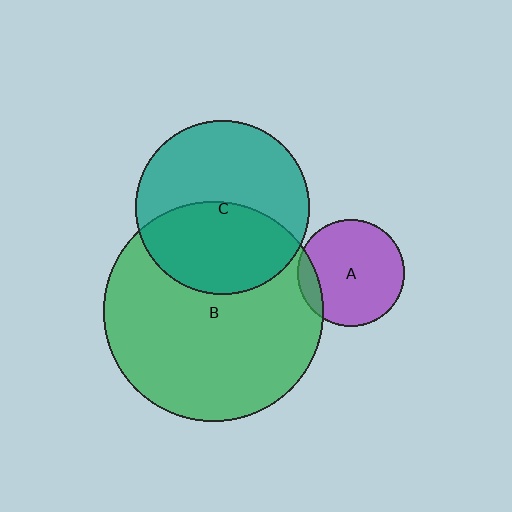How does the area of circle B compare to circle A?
Approximately 4.2 times.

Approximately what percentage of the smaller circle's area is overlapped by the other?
Approximately 45%.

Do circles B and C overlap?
Yes.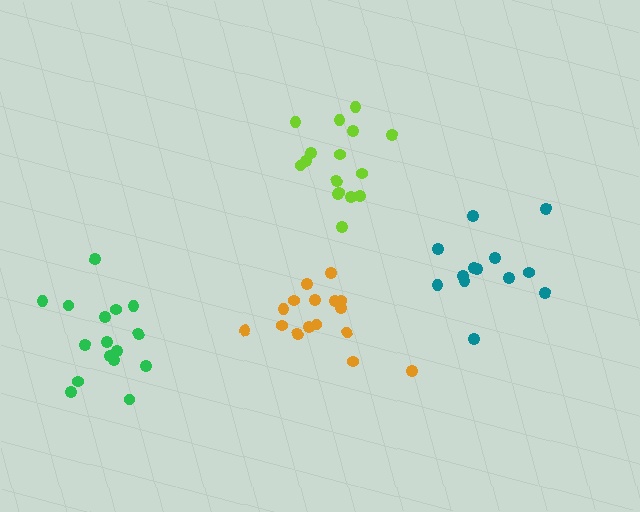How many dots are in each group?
Group 1: 13 dots, Group 2: 16 dots, Group 3: 16 dots, Group 4: 16 dots (61 total).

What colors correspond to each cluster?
The clusters are colored: teal, orange, lime, green.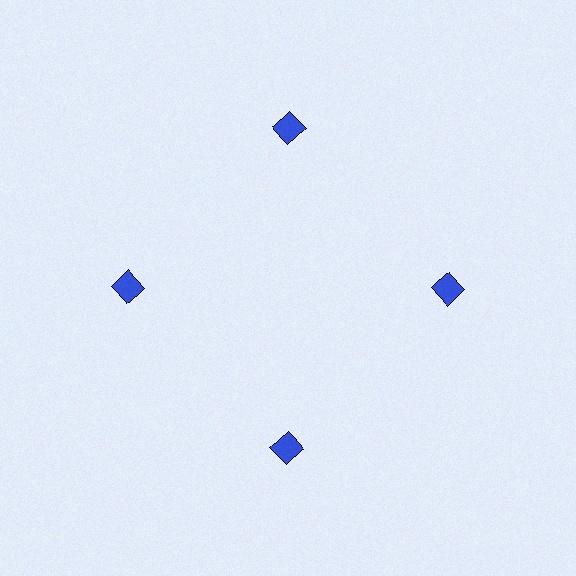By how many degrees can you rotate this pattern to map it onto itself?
The pattern maps onto itself every 90 degrees of rotation.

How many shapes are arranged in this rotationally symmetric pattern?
There are 4 shapes, arranged in 4 groups of 1.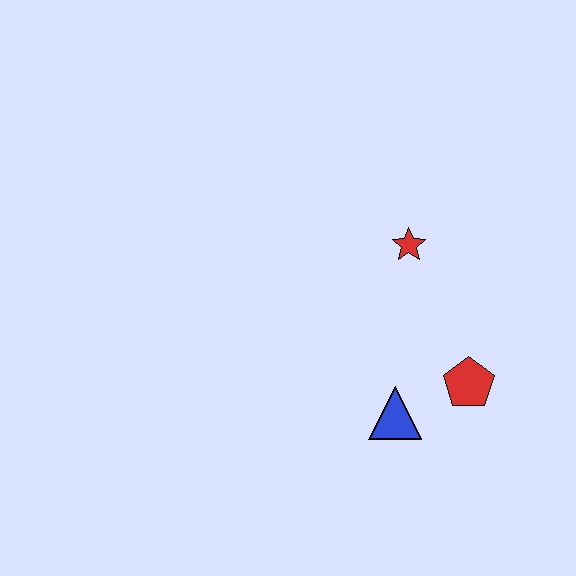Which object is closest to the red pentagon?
The blue triangle is closest to the red pentagon.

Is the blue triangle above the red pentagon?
No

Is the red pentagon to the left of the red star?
No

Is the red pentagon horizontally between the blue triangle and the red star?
No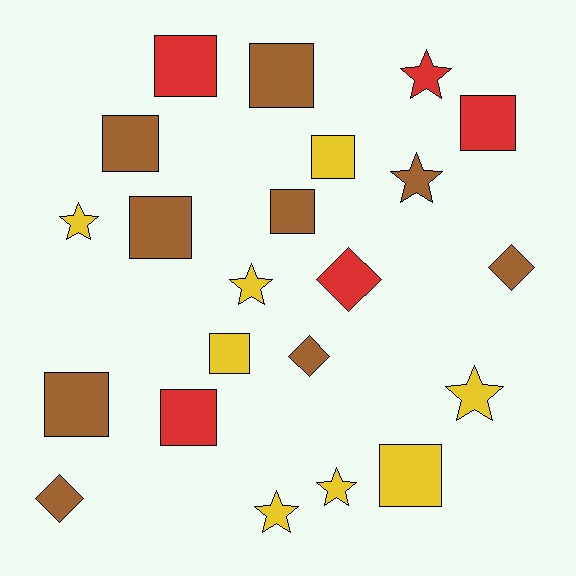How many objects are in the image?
There are 22 objects.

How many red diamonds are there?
There is 1 red diamond.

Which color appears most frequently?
Brown, with 9 objects.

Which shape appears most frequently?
Square, with 11 objects.